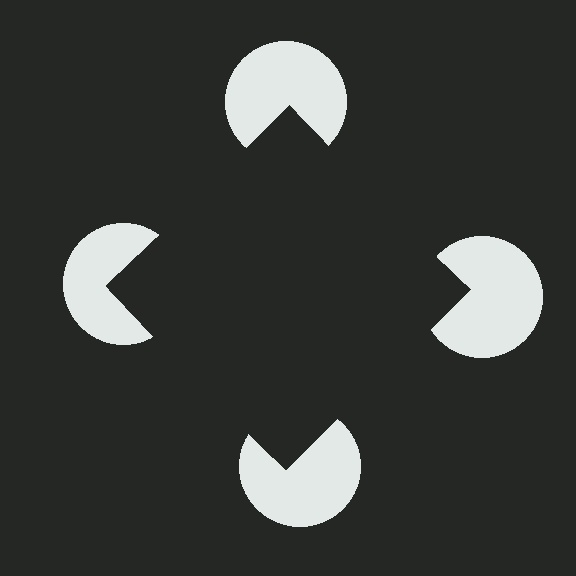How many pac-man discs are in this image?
There are 4 — one at each vertex of the illusory square.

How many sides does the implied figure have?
4 sides.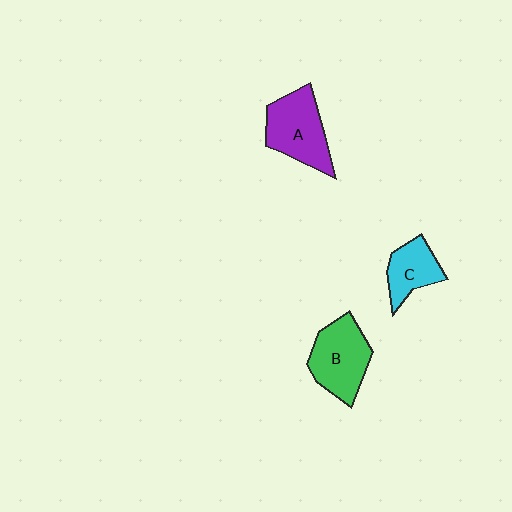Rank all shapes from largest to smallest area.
From largest to smallest: A (purple), B (green), C (cyan).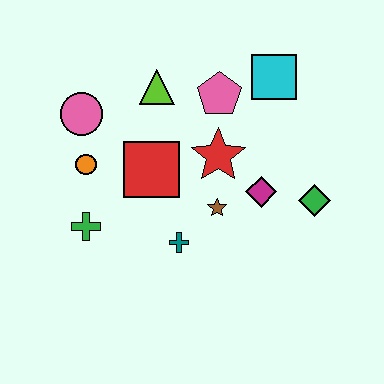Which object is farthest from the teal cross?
The cyan square is farthest from the teal cross.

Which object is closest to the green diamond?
The magenta diamond is closest to the green diamond.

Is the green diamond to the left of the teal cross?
No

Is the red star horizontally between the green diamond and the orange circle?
Yes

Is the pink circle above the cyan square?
No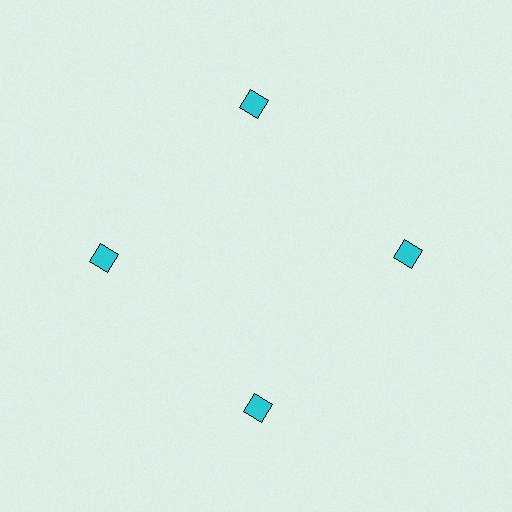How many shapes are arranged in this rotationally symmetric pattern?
There are 4 shapes, arranged in 4 groups of 1.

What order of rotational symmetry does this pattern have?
This pattern has 4-fold rotational symmetry.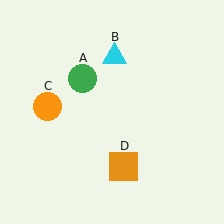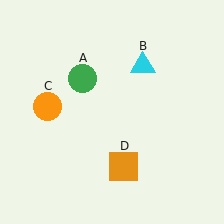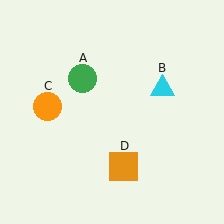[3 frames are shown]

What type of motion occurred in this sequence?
The cyan triangle (object B) rotated clockwise around the center of the scene.